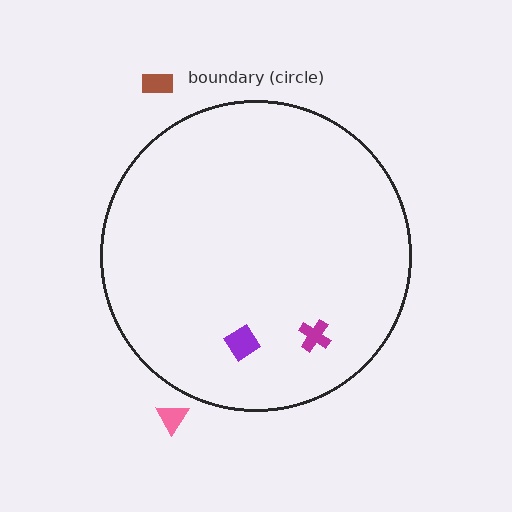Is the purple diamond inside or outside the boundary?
Inside.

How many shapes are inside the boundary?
2 inside, 2 outside.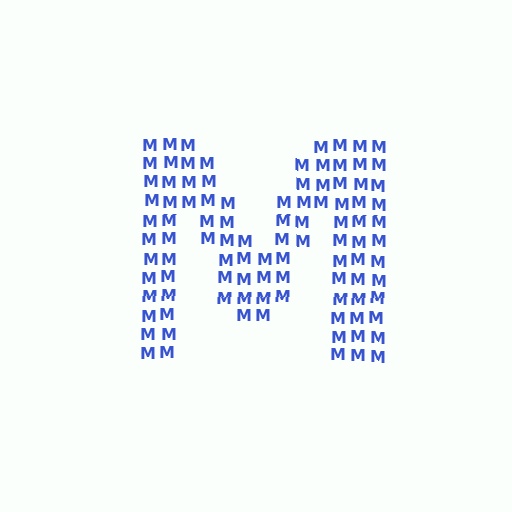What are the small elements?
The small elements are letter M's.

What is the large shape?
The large shape is the letter M.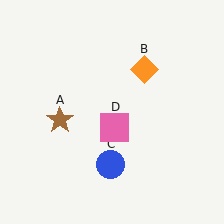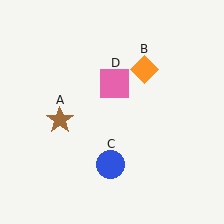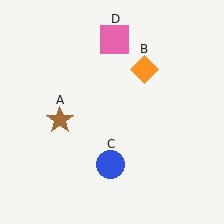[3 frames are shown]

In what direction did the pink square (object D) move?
The pink square (object D) moved up.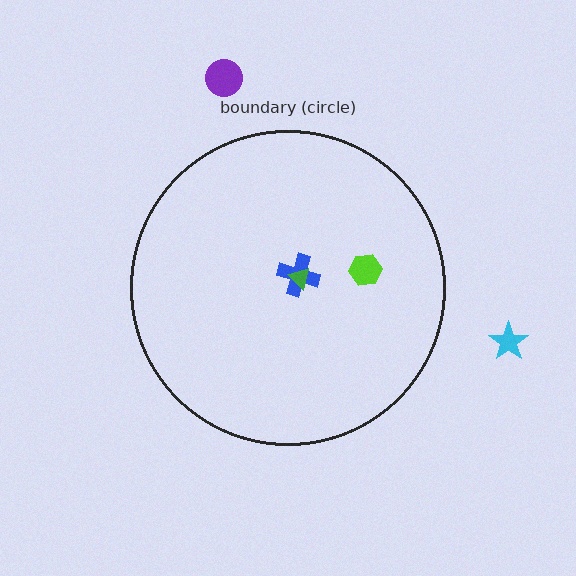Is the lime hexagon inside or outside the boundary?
Inside.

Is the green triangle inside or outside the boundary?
Inside.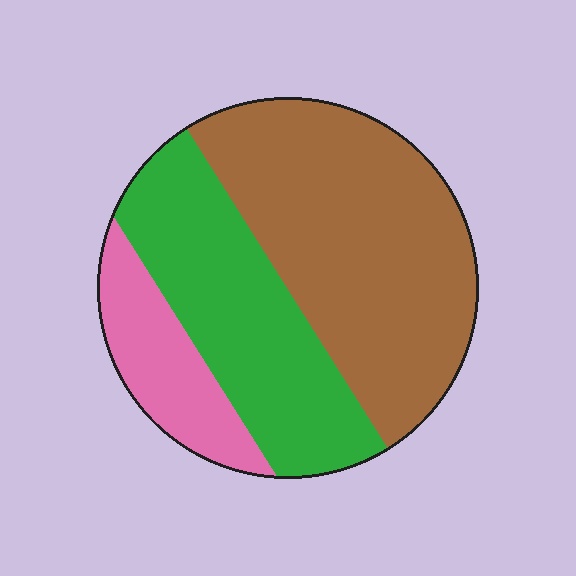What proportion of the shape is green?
Green takes up between a third and a half of the shape.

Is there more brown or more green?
Brown.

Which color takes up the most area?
Brown, at roughly 50%.